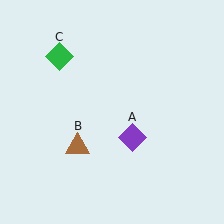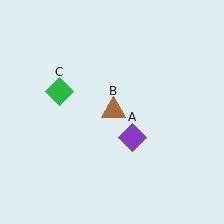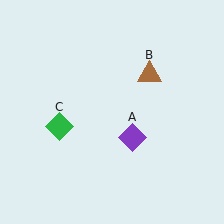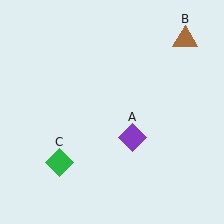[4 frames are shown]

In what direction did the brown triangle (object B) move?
The brown triangle (object B) moved up and to the right.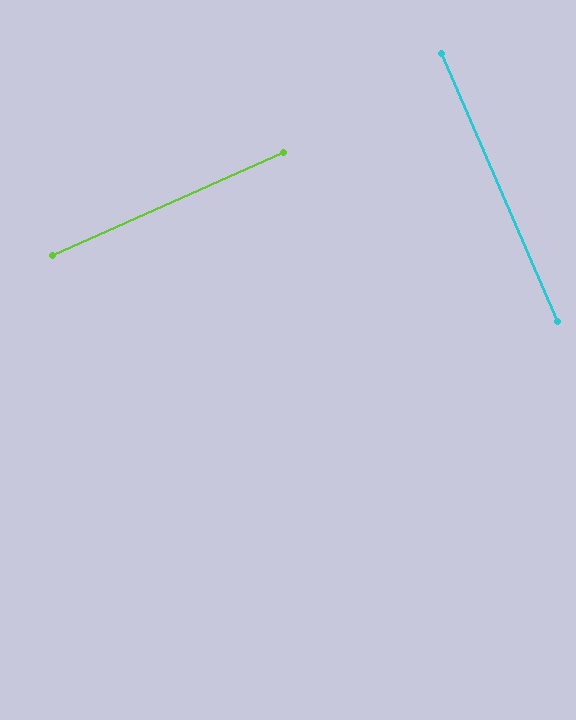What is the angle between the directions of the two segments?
Approximately 89 degrees.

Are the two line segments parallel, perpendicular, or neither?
Perpendicular — they meet at approximately 89°.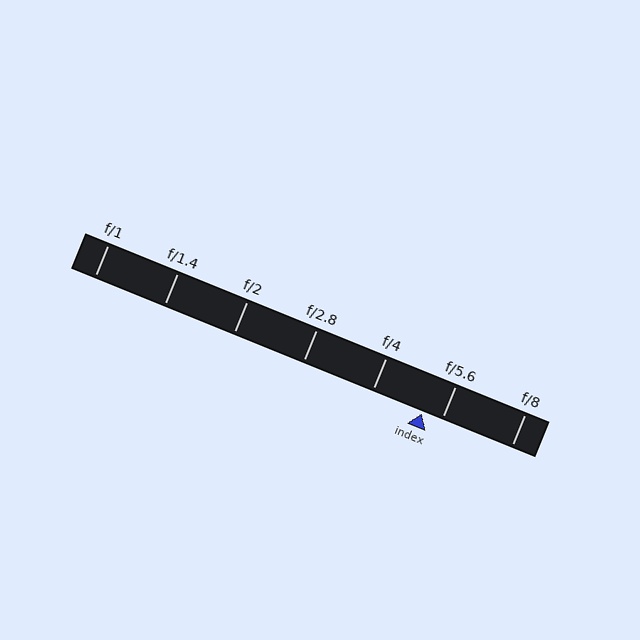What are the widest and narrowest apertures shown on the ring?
The widest aperture shown is f/1 and the narrowest is f/8.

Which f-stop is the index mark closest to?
The index mark is closest to f/5.6.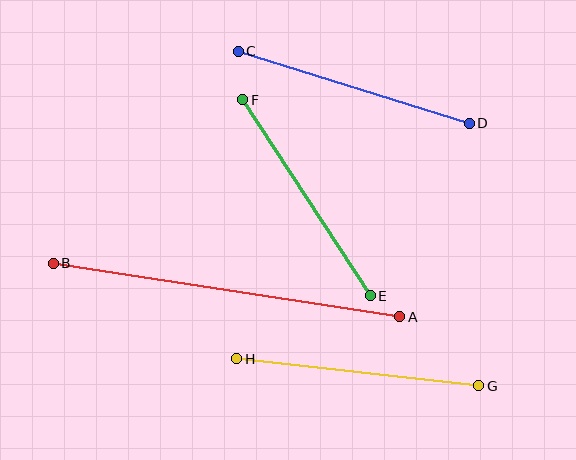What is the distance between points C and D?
The distance is approximately 242 pixels.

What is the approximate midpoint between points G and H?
The midpoint is at approximately (358, 372) pixels.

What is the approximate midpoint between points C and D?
The midpoint is at approximately (354, 87) pixels.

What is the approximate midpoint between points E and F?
The midpoint is at approximately (306, 198) pixels.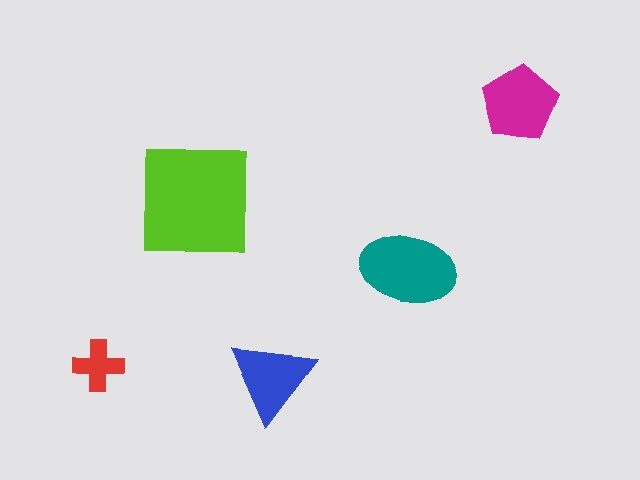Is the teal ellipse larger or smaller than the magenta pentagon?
Larger.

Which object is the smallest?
The red cross.